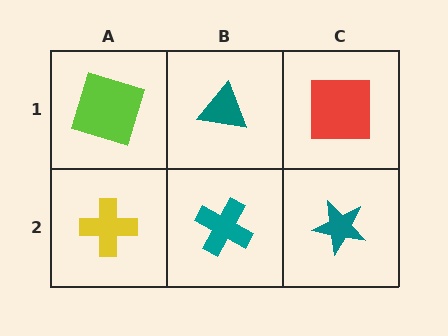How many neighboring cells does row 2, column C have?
2.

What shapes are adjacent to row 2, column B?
A teal triangle (row 1, column B), a yellow cross (row 2, column A), a teal star (row 2, column C).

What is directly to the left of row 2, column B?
A yellow cross.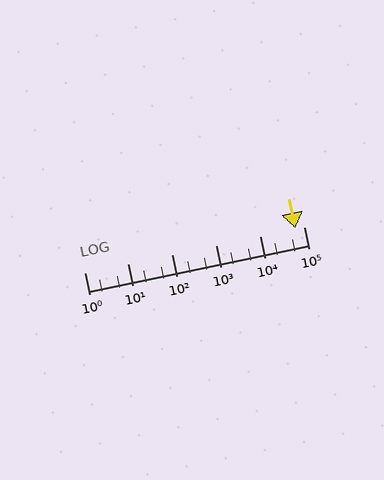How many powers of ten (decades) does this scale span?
The scale spans 5 decades, from 1 to 100000.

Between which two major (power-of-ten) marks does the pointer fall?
The pointer is between 10000 and 100000.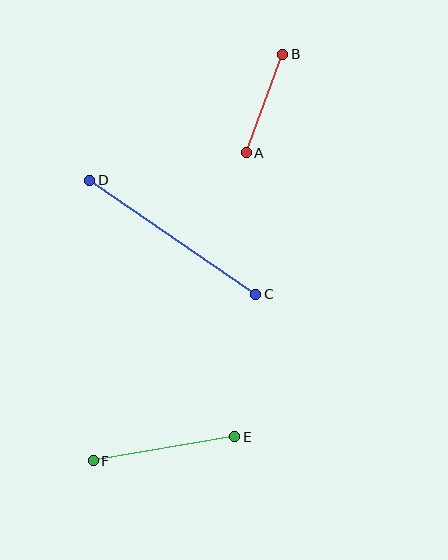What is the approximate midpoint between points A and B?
The midpoint is at approximately (264, 103) pixels.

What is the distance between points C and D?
The distance is approximately 202 pixels.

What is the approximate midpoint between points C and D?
The midpoint is at approximately (173, 237) pixels.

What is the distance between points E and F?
The distance is approximately 143 pixels.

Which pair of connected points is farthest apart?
Points C and D are farthest apart.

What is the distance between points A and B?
The distance is approximately 105 pixels.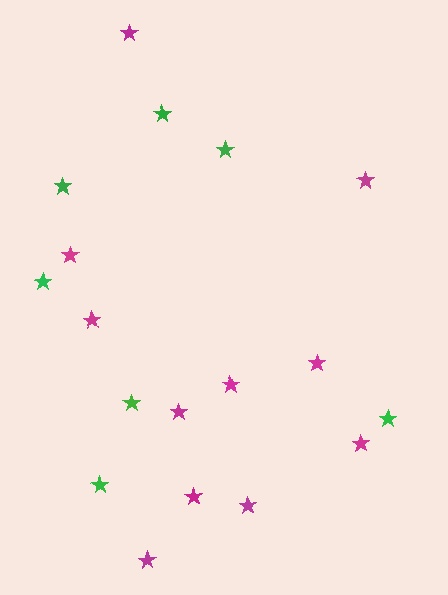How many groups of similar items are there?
There are 2 groups: one group of magenta stars (11) and one group of green stars (7).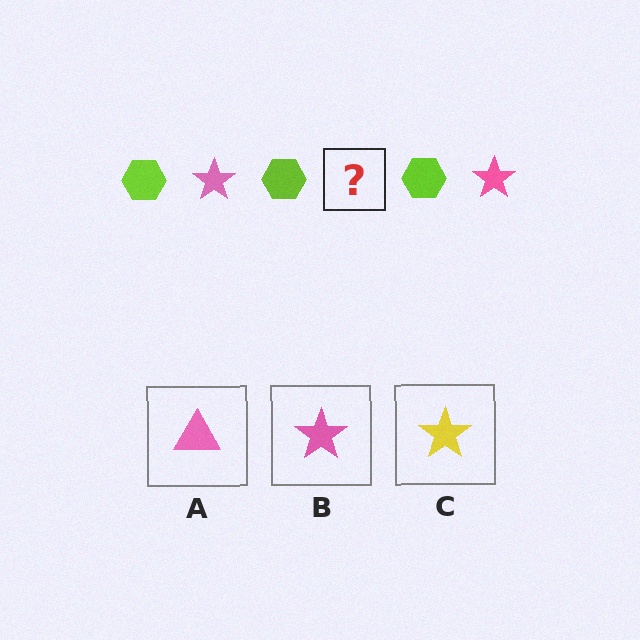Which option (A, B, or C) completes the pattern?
B.